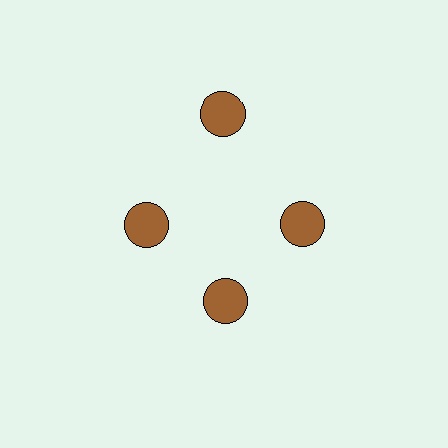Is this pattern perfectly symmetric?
No. The 4 brown circles are arranged in a ring, but one element near the 12 o'clock position is pushed outward from the center, breaking the 4-fold rotational symmetry.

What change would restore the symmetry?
The symmetry would be restored by moving it inward, back onto the ring so that all 4 circles sit at equal angles and equal distance from the center.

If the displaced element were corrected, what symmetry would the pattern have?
It would have 4-fold rotational symmetry — the pattern would map onto itself every 90 degrees.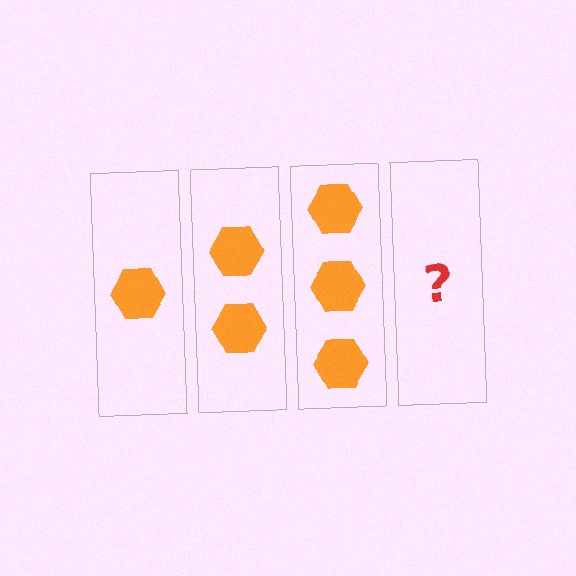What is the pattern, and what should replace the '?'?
The pattern is that each step adds one more hexagon. The '?' should be 4 hexagons.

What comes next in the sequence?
The next element should be 4 hexagons.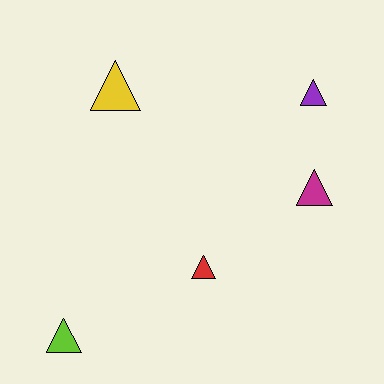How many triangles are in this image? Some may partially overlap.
There are 5 triangles.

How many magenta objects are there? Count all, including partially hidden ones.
There is 1 magenta object.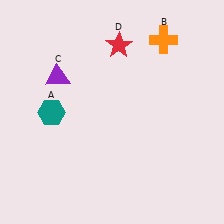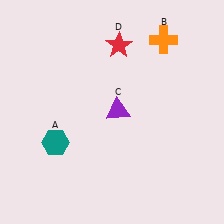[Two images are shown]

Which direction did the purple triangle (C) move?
The purple triangle (C) moved right.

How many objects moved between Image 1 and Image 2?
2 objects moved between the two images.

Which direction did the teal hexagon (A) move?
The teal hexagon (A) moved down.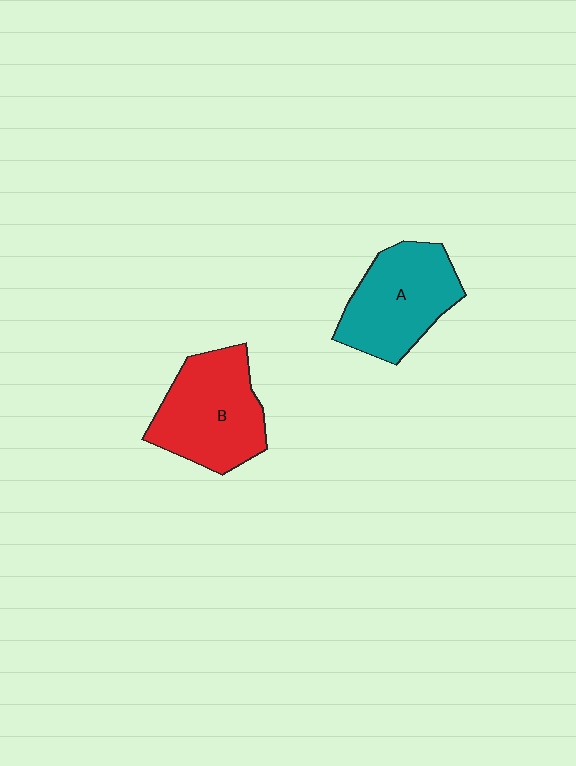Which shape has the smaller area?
Shape A (teal).